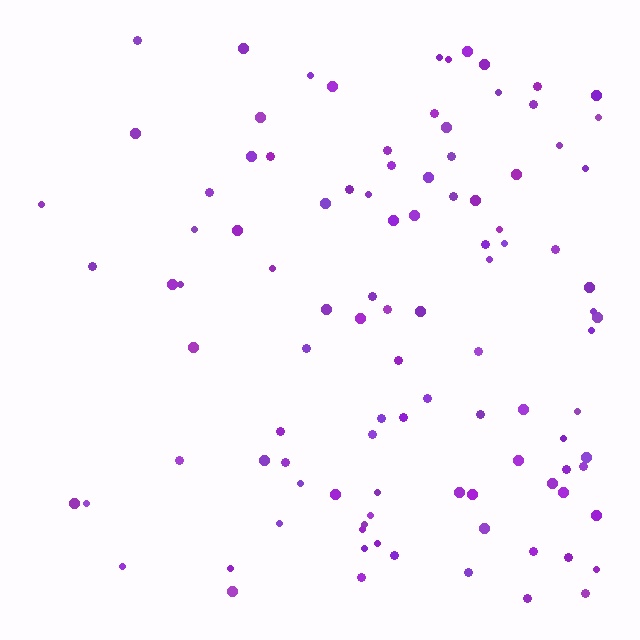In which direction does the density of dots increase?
From left to right, with the right side densest.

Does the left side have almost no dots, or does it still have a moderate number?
Still a moderate number, just noticeably fewer than the right.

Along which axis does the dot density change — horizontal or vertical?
Horizontal.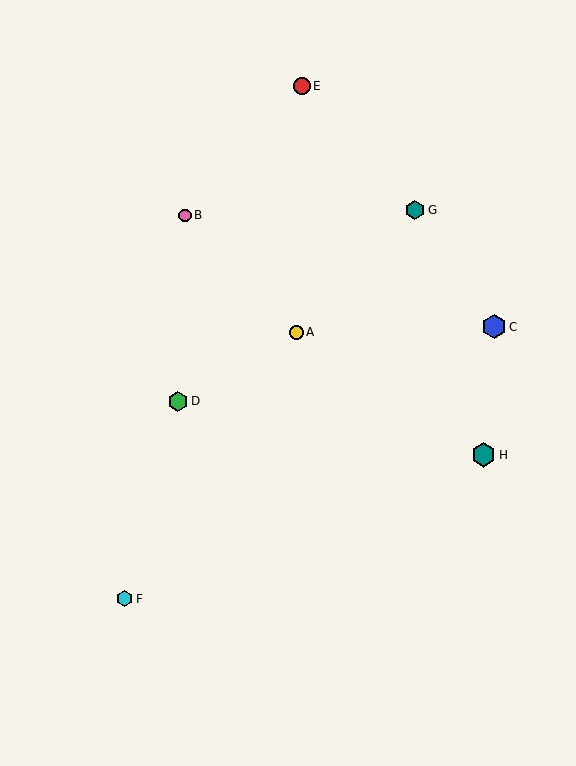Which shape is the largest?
The teal hexagon (labeled H) is the largest.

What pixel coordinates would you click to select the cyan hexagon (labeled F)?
Click at (125, 599) to select the cyan hexagon F.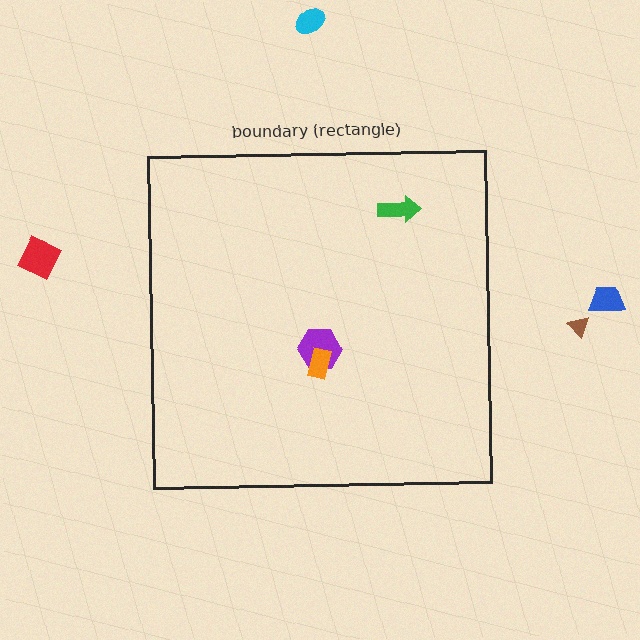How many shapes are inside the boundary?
3 inside, 4 outside.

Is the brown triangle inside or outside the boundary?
Outside.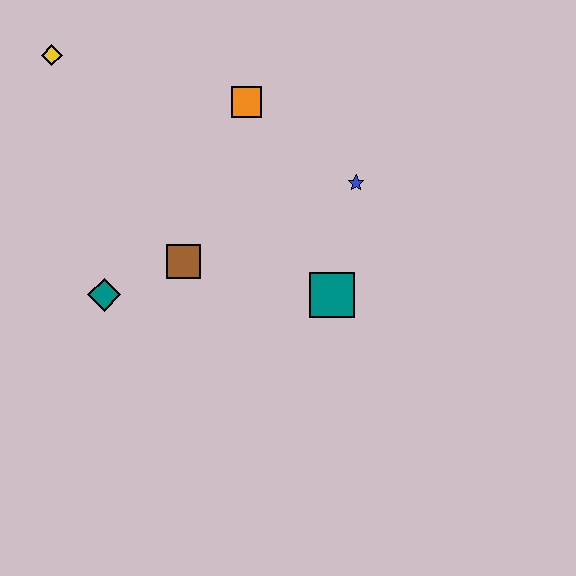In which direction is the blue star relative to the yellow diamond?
The blue star is to the right of the yellow diamond.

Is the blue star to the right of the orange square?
Yes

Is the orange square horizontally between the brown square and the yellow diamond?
No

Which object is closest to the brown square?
The teal diamond is closest to the brown square.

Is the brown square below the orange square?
Yes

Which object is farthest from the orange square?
The teal diamond is farthest from the orange square.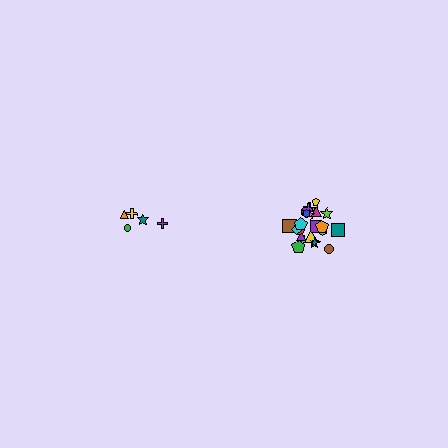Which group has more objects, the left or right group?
The right group.